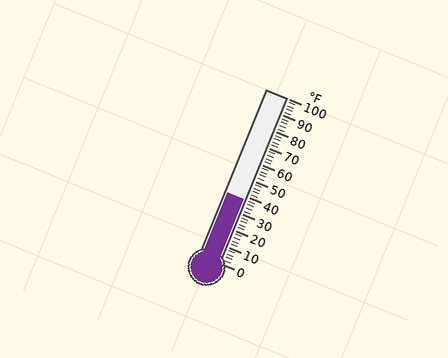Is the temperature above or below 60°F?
The temperature is below 60°F.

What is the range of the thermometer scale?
The thermometer scale ranges from 0°F to 100°F.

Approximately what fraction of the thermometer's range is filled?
The thermometer is filled to approximately 40% of its range.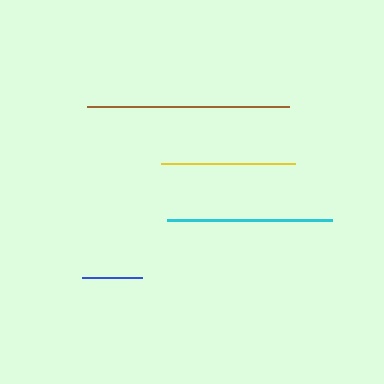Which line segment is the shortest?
The blue line is the shortest at approximately 61 pixels.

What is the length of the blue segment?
The blue segment is approximately 61 pixels long.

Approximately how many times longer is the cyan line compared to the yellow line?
The cyan line is approximately 1.2 times the length of the yellow line.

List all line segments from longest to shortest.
From longest to shortest: brown, cyan, yellow, blue.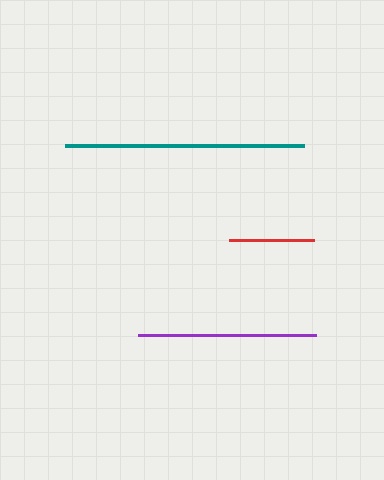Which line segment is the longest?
The teal line is the longest at approximately 239 pixels.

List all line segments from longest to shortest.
From longest to shortest: teal, purple, red.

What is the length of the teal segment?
The teal segment is approximately 239 pixels long.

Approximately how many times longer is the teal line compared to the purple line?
The teal line is approximately 1.3 times the length of the purple line.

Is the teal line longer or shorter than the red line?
The teal line is longer than the red line.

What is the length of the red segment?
The red segment is approximately 85 pixels long.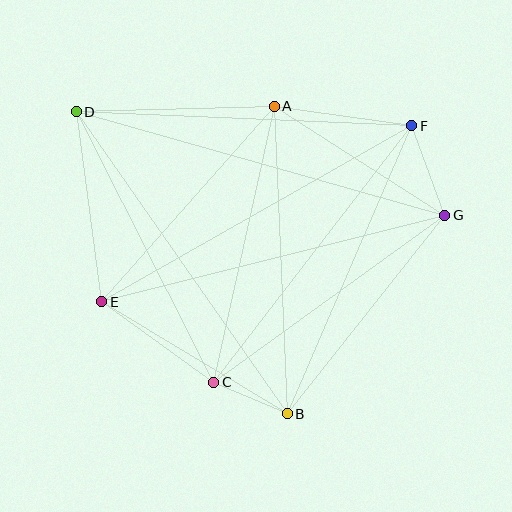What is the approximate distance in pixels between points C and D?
The distance between C and D is approximately 304 pixels.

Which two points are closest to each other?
Points B and C are closest to each other.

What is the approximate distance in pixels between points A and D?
The distance between A and D is approximately 198 pixels.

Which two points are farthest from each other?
Points D and G are farthest from each other.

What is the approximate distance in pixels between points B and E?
The distance between B and E is approximately 217 pixels.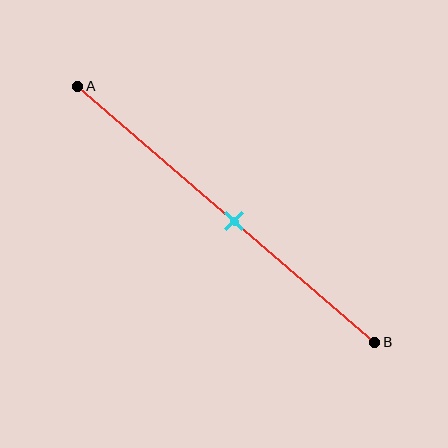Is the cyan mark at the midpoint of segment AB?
Yes, the mark is approximately at the midpoint.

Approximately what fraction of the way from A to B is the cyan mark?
The cyan mark is approximately 55% of the way from A to B.